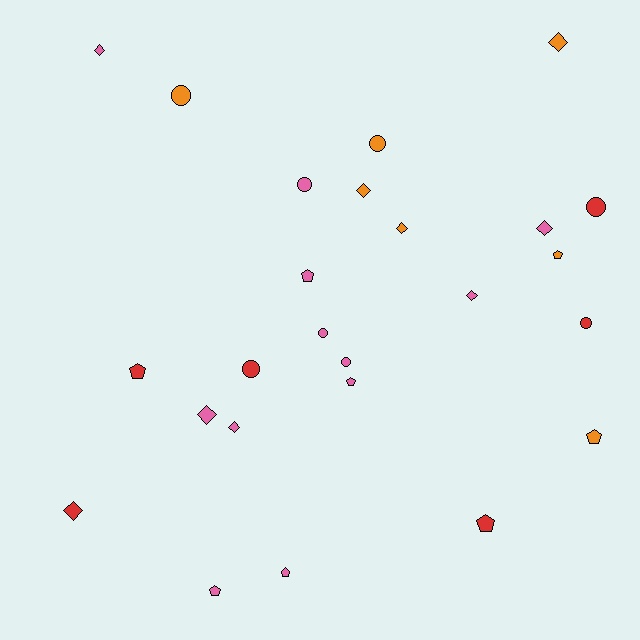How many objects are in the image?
There are 25 objects.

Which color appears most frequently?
Pink, with 12 objects.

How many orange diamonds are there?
There are 3 orange diamonds.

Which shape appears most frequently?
Diamond, with 9 objects.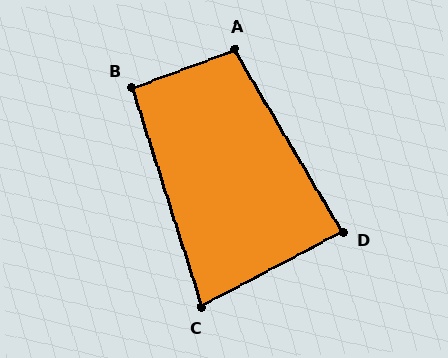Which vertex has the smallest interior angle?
C, at approximately 80 degrees.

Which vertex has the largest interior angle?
A, at approximately 100 degrees.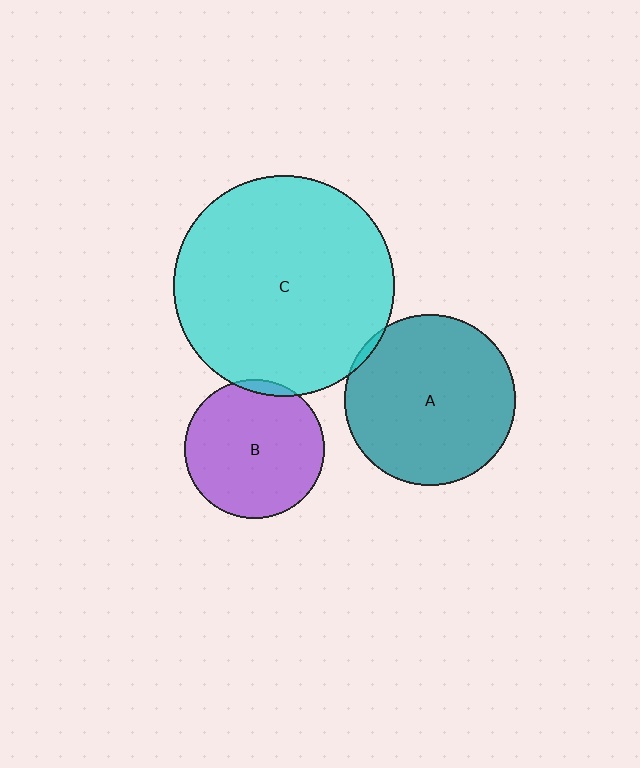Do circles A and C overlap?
Yes.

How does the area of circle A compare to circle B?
Approximately 1.5 times.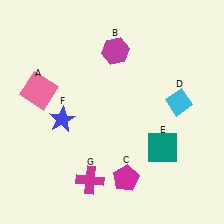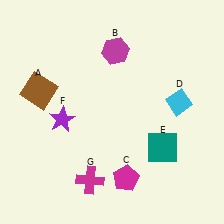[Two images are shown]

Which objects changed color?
A changed from pink to brown. F changed from blue to purple.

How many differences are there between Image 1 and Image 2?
There are 2 differences between the two images.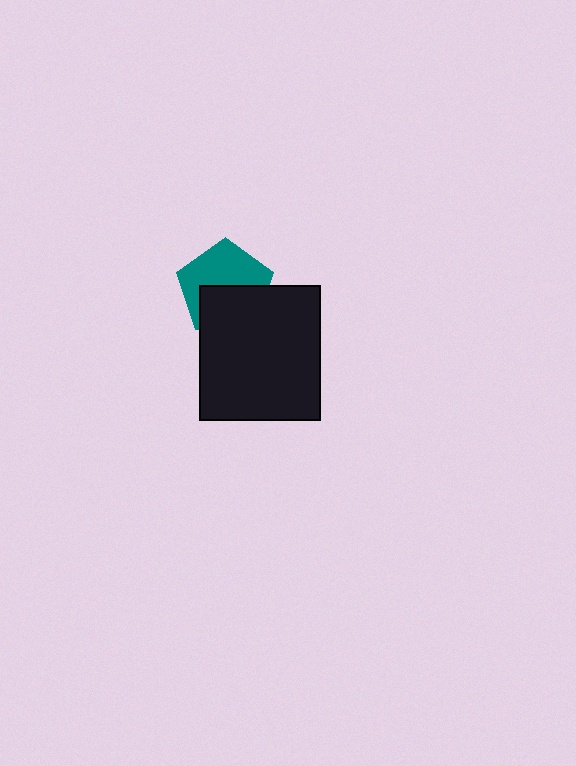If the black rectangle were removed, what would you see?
You would see the complete teal pentagon.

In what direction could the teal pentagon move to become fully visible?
The teal pentagon could move up. That would shift it out from behind the black rectangle entirely.